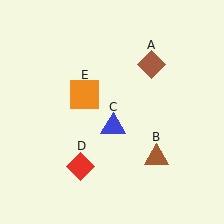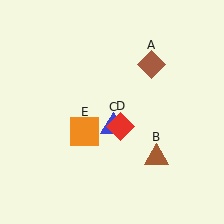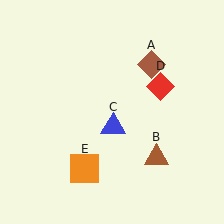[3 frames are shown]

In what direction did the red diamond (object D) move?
The red diamond (object D) moved up and to the right.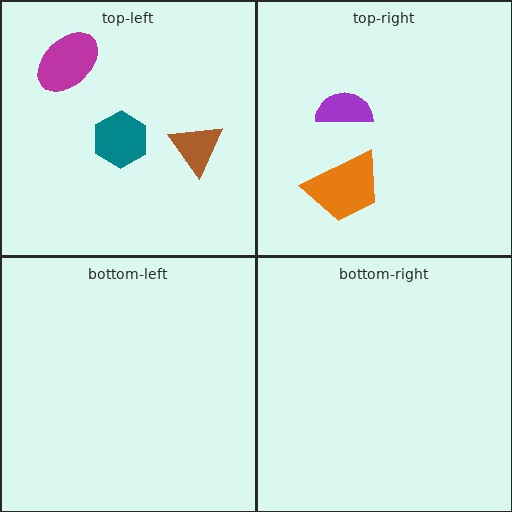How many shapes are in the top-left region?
3.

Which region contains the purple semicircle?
The top-right region.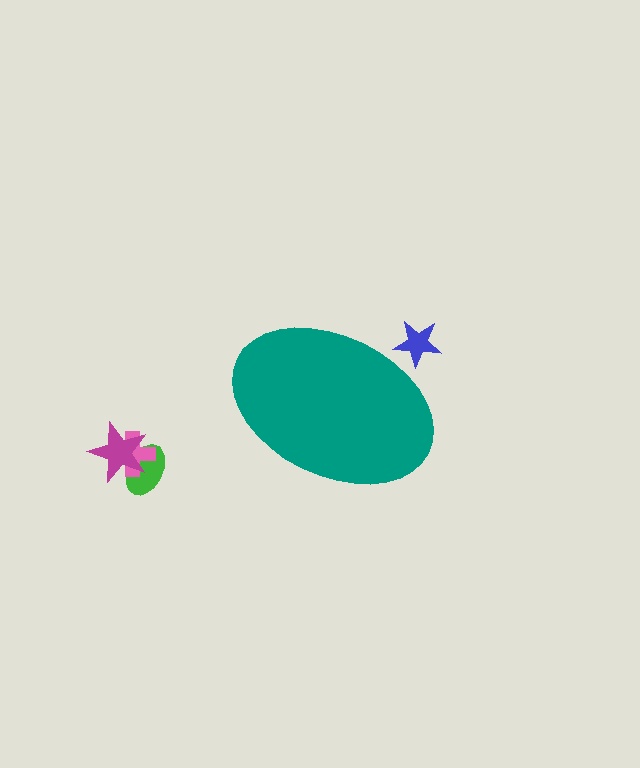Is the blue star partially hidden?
Yes, the blue star is partially hidden behind the teal ellipse.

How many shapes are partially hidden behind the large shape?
1 shape is partially hidden.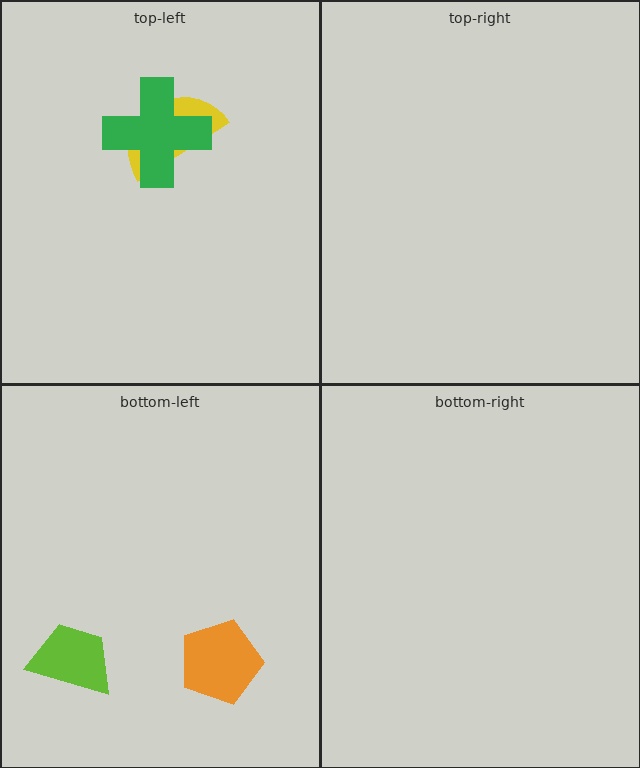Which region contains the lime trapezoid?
The bottom-left region.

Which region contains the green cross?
The top-left region.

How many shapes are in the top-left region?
2.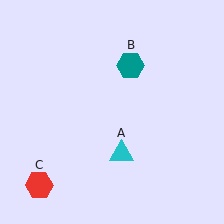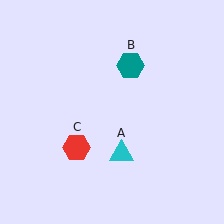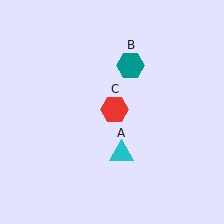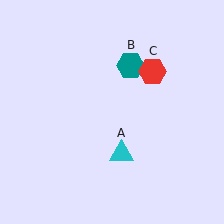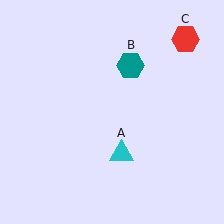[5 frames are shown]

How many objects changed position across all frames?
1 object changed position: red hexagon (object C).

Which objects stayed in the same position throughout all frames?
Cyan triangle (object A) and teal hexagon (object B) remained stationary.